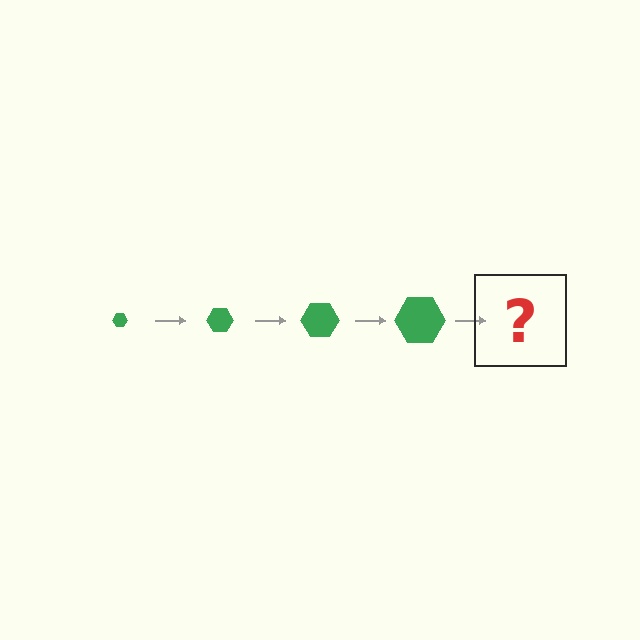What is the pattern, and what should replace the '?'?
The pattern is that the hexagon gets progressively larger each step. The '?' should be a green hexagon, larger than the previous one.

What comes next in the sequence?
The next element should be a green hexagon, larger than the previous one.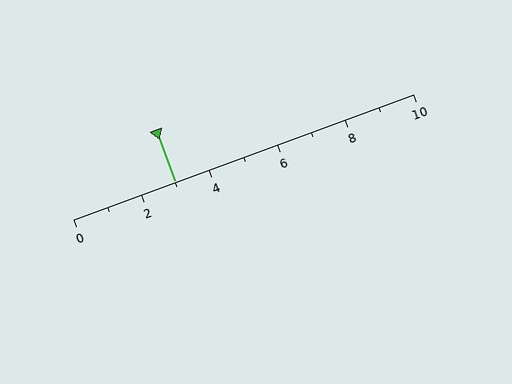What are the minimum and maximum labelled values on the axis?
The axis runs from 0 to 10.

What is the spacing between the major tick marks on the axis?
The major ticks are spaced 2 apart.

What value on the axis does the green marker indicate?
The marker indicates approximately 3.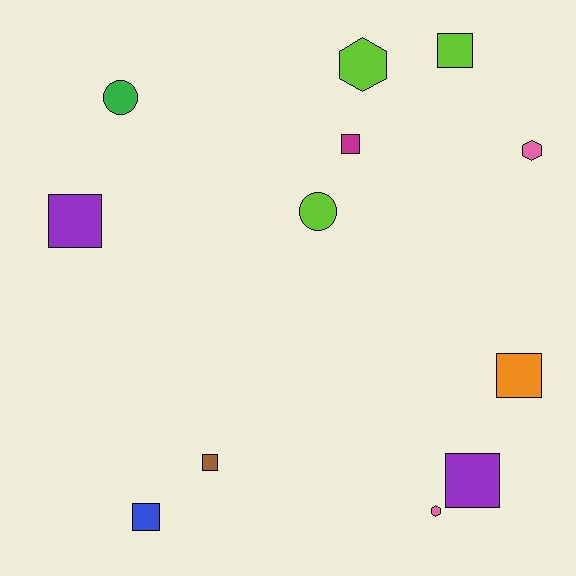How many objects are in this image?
There are 12 objects.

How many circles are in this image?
There are 2 circles.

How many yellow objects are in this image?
There are no yellow objects.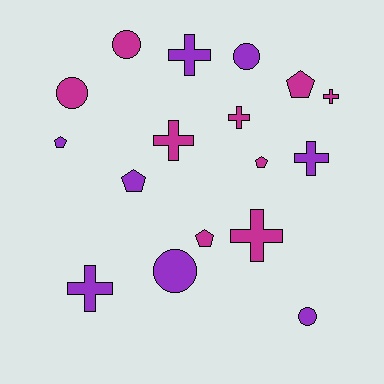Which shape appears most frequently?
Cross, with 7 objects.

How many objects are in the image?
There are 17 objects.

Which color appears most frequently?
Magenta, with 9 objects.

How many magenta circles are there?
There are 2 magenta circles.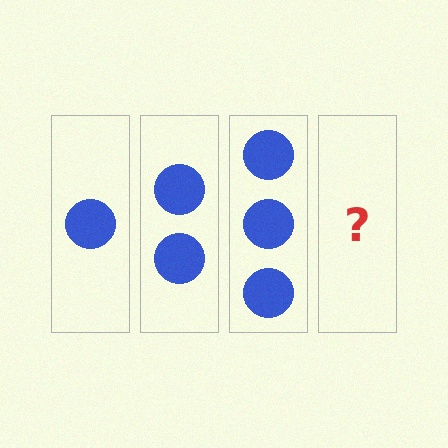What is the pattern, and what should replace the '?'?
The pattern is that each step adds one more circle. The '?' should be 4 circles.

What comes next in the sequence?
The next element should be 4 circles.